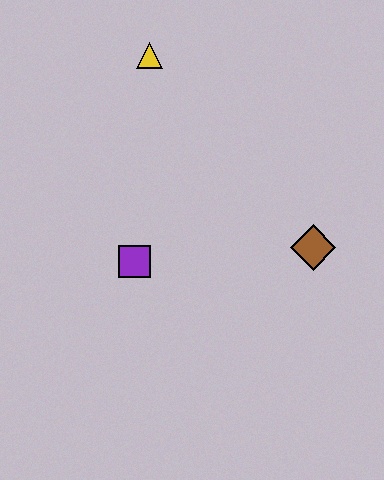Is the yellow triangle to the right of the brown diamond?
No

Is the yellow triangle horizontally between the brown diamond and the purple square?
Yes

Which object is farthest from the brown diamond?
The yellow triangle is farthest from the brown diamond.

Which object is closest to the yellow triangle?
The purple square is closest to the yellow triangle.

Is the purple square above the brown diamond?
No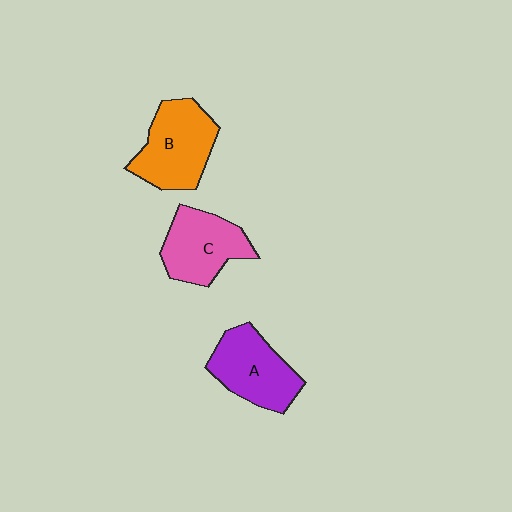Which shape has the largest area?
Shape B (orange).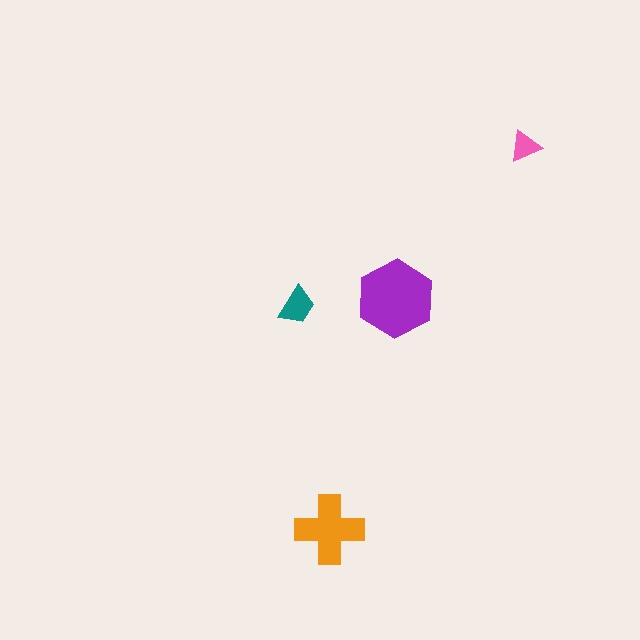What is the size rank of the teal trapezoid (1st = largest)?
3rd.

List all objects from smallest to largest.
The pink triangle, the teal trapezoid, the orange cross, the purple hexagon.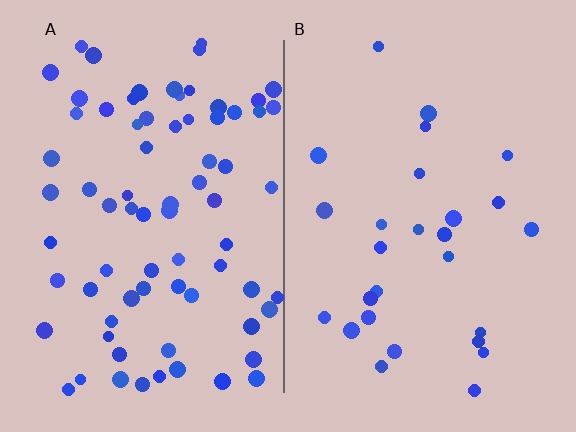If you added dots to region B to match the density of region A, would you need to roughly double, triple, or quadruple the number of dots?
Approximately triple.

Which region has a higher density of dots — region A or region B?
A (the left).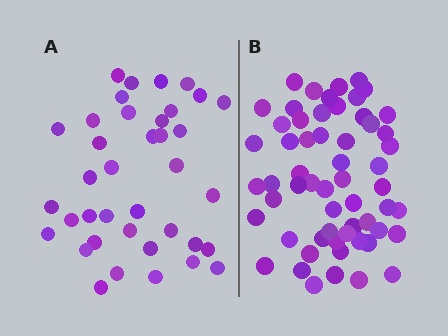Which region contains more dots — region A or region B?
Region B (the right region) has more dots.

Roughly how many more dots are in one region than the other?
Region B has approximately 20 more dots than region A.